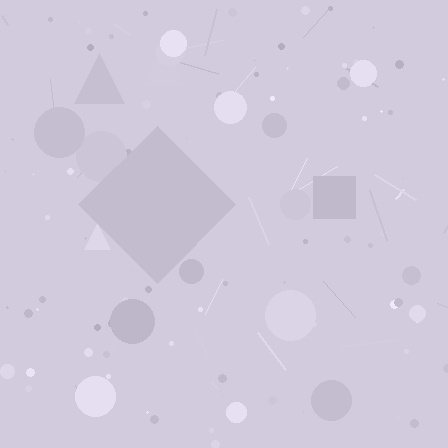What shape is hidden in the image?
A diamond is hidden in the image.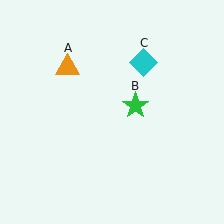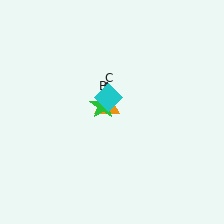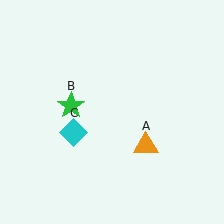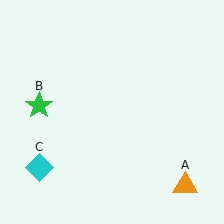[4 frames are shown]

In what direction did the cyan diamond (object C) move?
The cyan diamond (object C) moved down and to the left.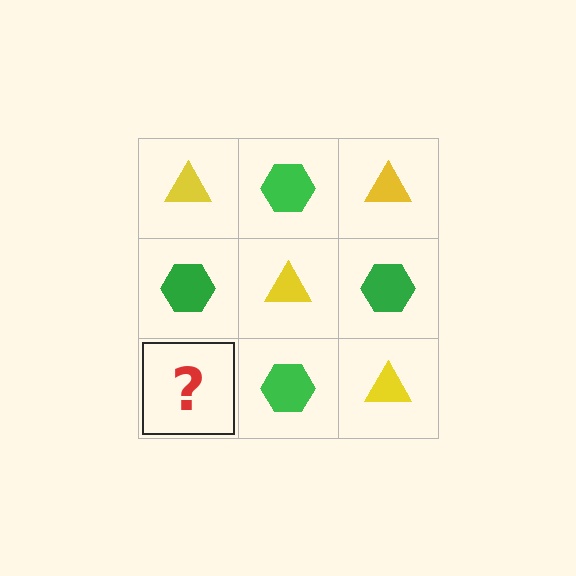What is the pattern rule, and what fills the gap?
The rule is that it alternates yellow triangle and green hexagon in a checkerboard pattern. The gap should be filled with a yellow triangle.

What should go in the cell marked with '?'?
The missing cell should contain a yellow triangle.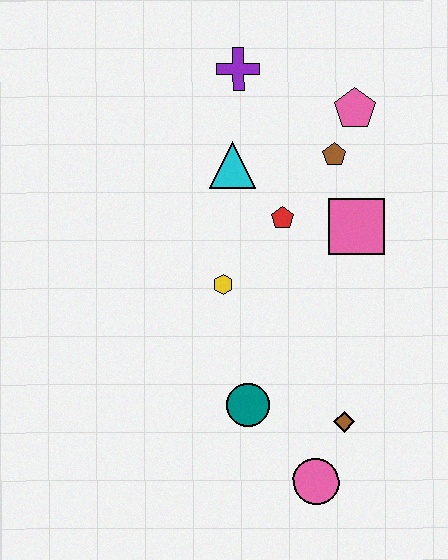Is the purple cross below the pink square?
No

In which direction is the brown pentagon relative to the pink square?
The brown pentagon is above the pink square.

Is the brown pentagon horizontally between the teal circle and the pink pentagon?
Yes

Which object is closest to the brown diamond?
The pink circle is closest to the brown diamond.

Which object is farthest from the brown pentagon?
The pink circle is farthest from the brown pentagon.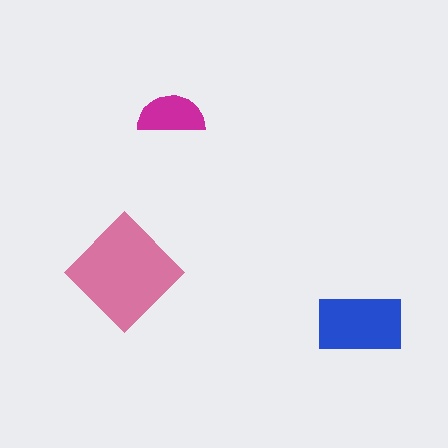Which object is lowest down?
The blue rectangle is bottommost.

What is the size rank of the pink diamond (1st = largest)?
1st.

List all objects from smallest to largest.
The magenta semicircle, the blue rectangle, the pink diamond.